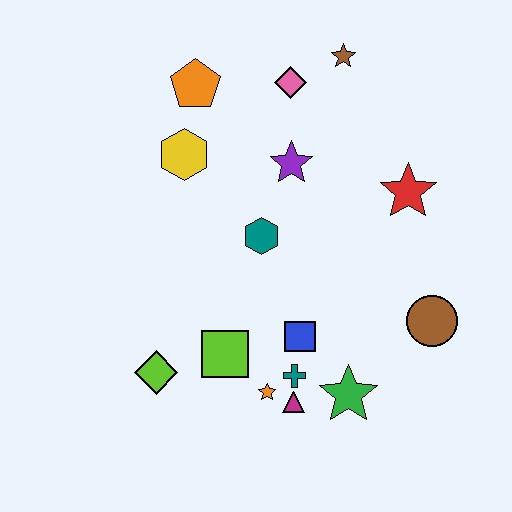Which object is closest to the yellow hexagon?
The orange pentagon is closest to the yellow hexagon.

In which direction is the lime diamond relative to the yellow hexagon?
The lime diamond is below the yellow hexagon.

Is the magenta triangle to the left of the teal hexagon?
No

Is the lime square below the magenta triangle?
No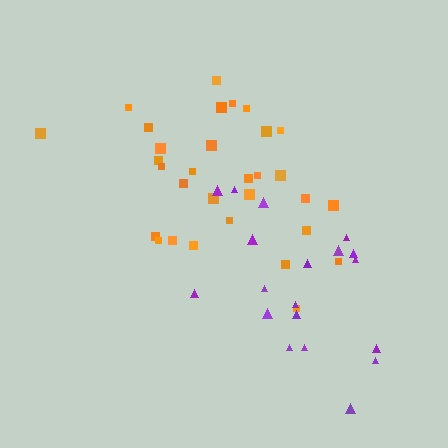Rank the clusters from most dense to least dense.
orange, purple.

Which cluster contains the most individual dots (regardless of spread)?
Orange (31).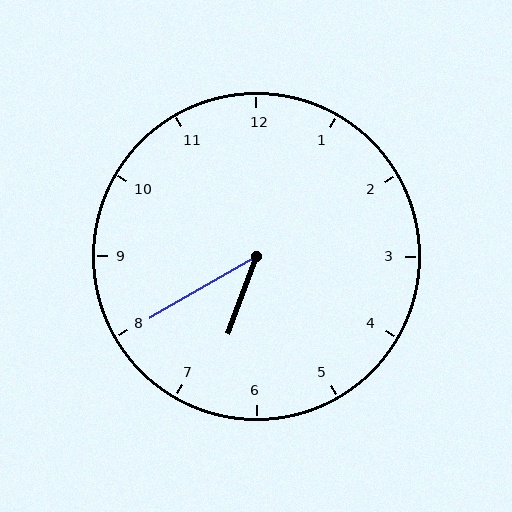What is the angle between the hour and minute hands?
Approximately 40 degrees.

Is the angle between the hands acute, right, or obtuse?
It is acute.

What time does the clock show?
6:40.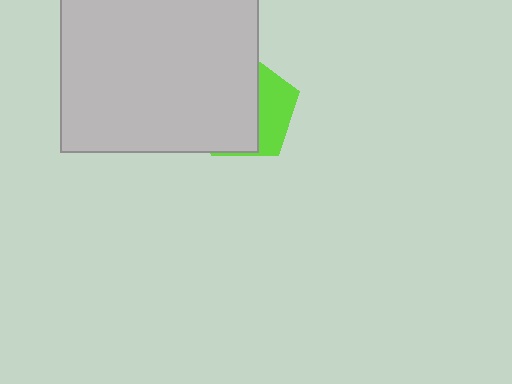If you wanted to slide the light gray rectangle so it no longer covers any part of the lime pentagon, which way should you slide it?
Slide it left — that is the most direct way to separate the two shapes.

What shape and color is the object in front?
The object in front is a light gray rectangle.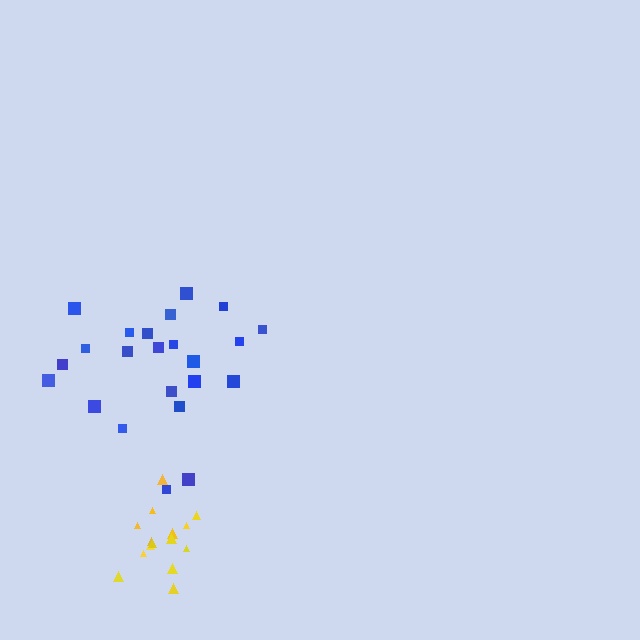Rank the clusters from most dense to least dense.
yellow, blue.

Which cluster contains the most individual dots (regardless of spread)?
Blue (23).